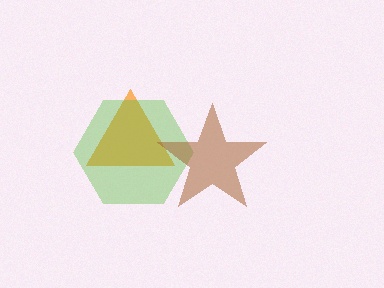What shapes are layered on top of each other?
The layered shapes are: an orange triangle, a lime hexagon, a brown star.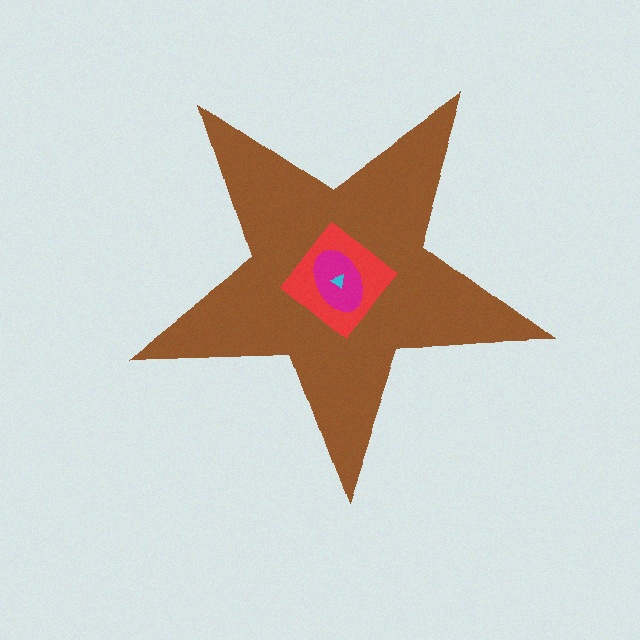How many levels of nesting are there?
4.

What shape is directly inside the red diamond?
The magenta ellipse.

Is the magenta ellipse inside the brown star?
Yes.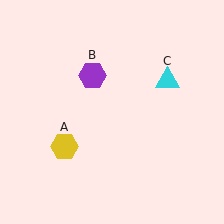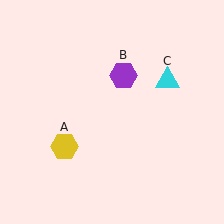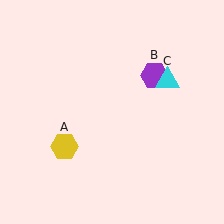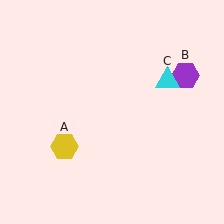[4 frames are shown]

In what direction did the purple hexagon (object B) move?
The purple hexagon (object B) moved right.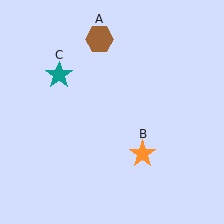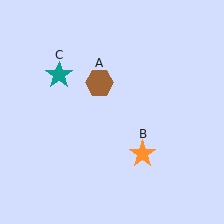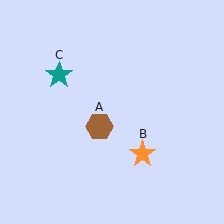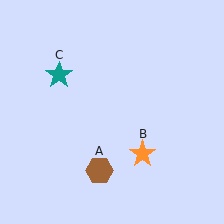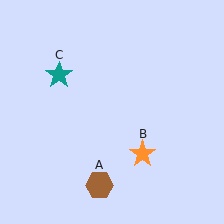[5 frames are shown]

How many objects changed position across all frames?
1 object changed position: brown hexagon (object A).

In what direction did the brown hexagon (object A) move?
The brown hexagon (object A) moved down.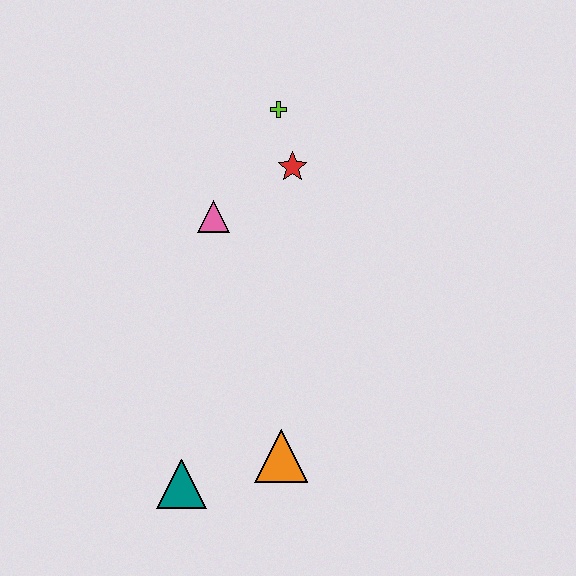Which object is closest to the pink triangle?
The red star is closest to the pink triangle.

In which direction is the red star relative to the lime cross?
The red star is below the lime cross.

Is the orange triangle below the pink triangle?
Yes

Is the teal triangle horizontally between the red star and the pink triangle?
No